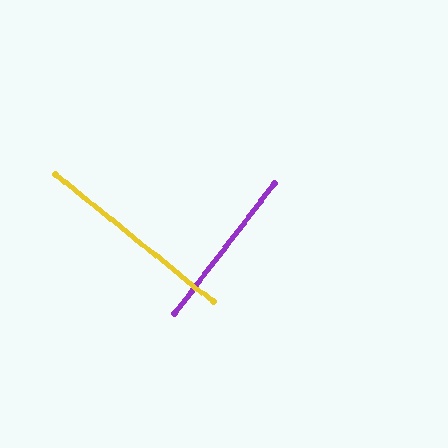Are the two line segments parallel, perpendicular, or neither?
Perpendicular — they meet at approximately 88°.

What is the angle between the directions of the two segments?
Approximately 88 degrees.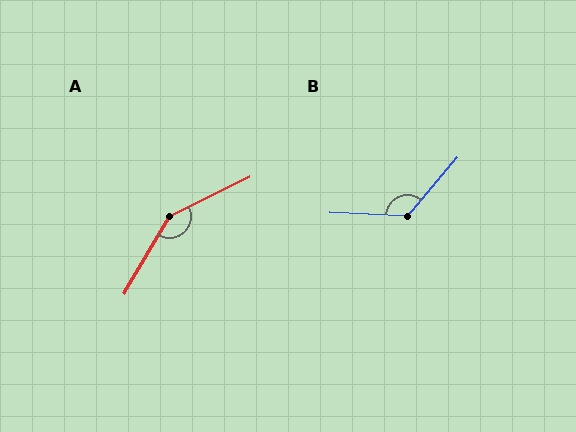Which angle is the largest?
A, at approximately 147 degrees.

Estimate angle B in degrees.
Approximately 128 degrees.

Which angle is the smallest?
B, at approximately 128 degrees.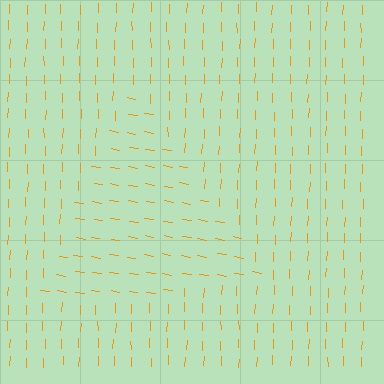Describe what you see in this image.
The image is filled with small orange line segments. A triangle region in the image has lines oriented differently from the surrounding lines, creating a visible texture boundary.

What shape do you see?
I see a triangle.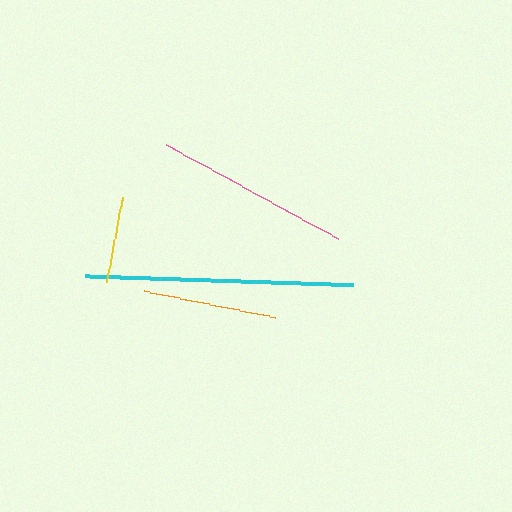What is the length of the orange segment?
The orange segment is approximately 135 pixels long.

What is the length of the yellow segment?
The yellow segment is approximately 86 pixels long.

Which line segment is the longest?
The cyan line is the longest at approximately 268 pixels.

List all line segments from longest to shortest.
From longest to shortest: cyan, pink, orange, yellow.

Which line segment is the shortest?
The yellow line is the shortest at approximately 86 pixels.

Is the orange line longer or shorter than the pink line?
The pink line is longer than the orange line.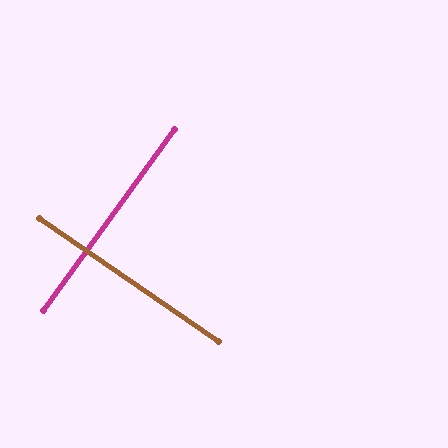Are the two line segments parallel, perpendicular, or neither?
Perpendicular — they meet at approximately 89°.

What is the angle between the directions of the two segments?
Approximately 89 degrees.